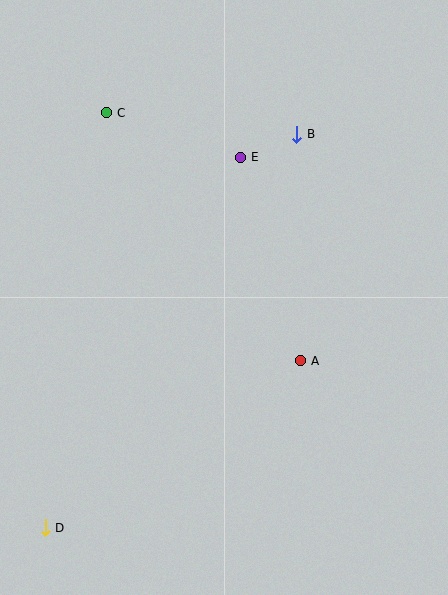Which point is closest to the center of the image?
Point A at (301, 361) is closest to the center.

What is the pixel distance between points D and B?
The distance between D and B is 467 pixels.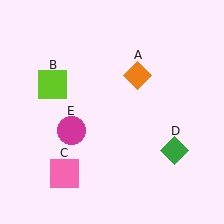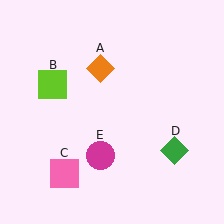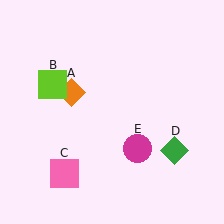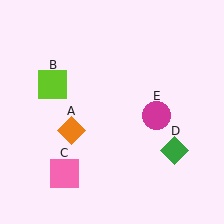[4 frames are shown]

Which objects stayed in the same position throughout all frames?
Lime square (object B) and pink square (object C) and green diamond (object D) remained stationary.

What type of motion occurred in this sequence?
The orange diamond (object A), magenta circle (object E) rotated counterclockwise around the center of the scene.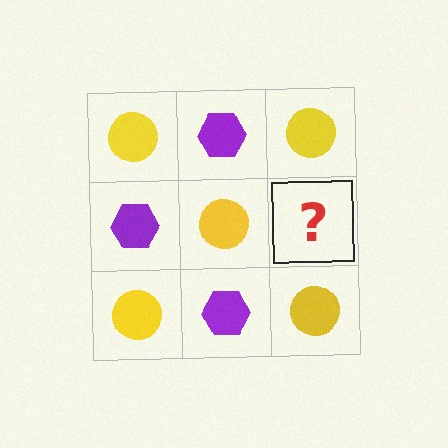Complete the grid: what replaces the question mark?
The question mark should be replaced with a purple hexagon.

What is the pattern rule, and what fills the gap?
The rule is that it alternates yellow circle and purple hexagon in a checkerboard pattern. The gap should be filled with a purple hexagon.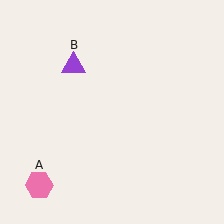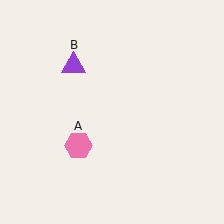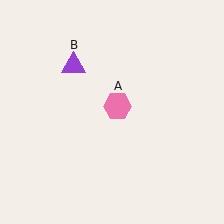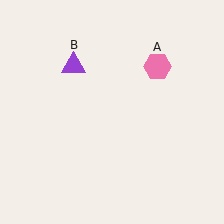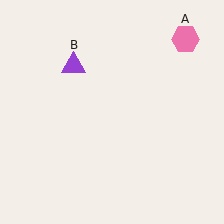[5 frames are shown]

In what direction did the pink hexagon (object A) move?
The pink hexagon (object A) moved up and to the right.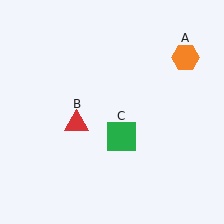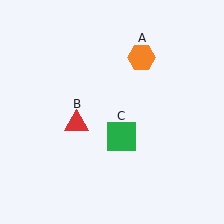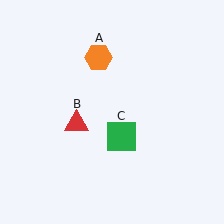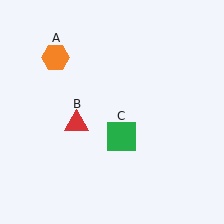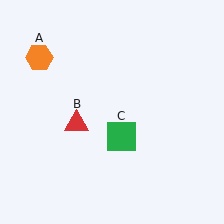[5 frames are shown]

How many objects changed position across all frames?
1 object changed position: orange hexagon (object A).